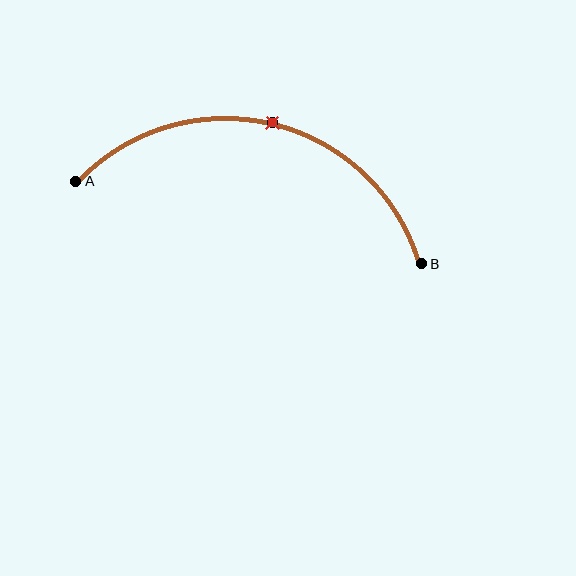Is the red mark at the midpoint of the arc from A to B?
Yes. The red mark lies on the arc at equal arc-length from both A and B — it is the arc midpoint.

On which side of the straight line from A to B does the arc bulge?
The arc bulges above the straight line connecting A and B.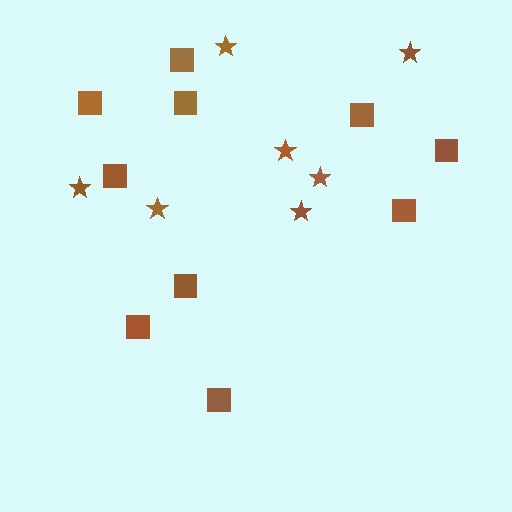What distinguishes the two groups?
There are 2 groups: one group of squares (10) and one group of stars (7).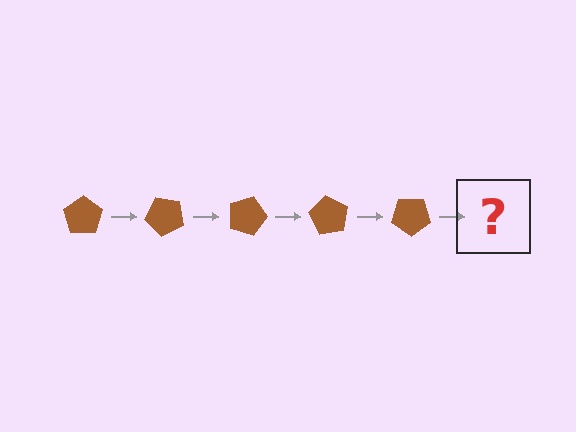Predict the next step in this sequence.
The next step is a brown pentagon rotated 225 degrees.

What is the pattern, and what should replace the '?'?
The pattern is that the pentagon rotates 45 degrees each step. The '?' should be a brown pentagon rotated 225 degrees.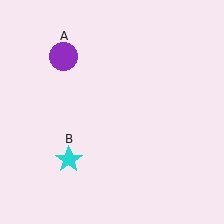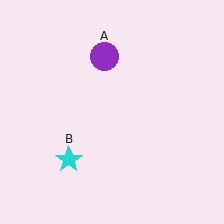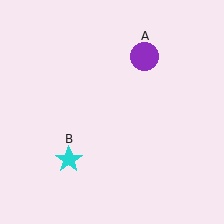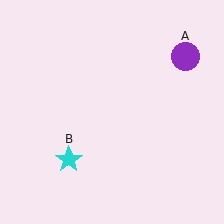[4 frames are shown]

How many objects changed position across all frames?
1 object changed position: purple circle (object A).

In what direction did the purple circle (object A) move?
The purple circle (object A) moved right.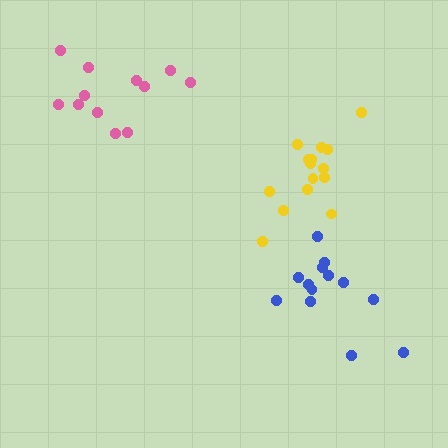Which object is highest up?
The pink cluster is topmost.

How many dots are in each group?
Group 1: 13 dots, Group 2: 12 dots, Group 3: 15 dots (40 total).